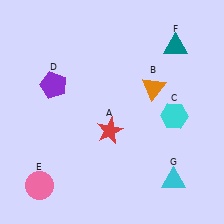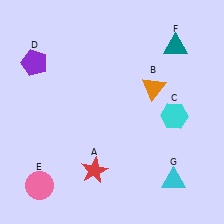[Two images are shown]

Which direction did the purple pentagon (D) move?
The purple pentagon (D) moved up.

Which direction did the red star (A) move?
The red star (A) moved down.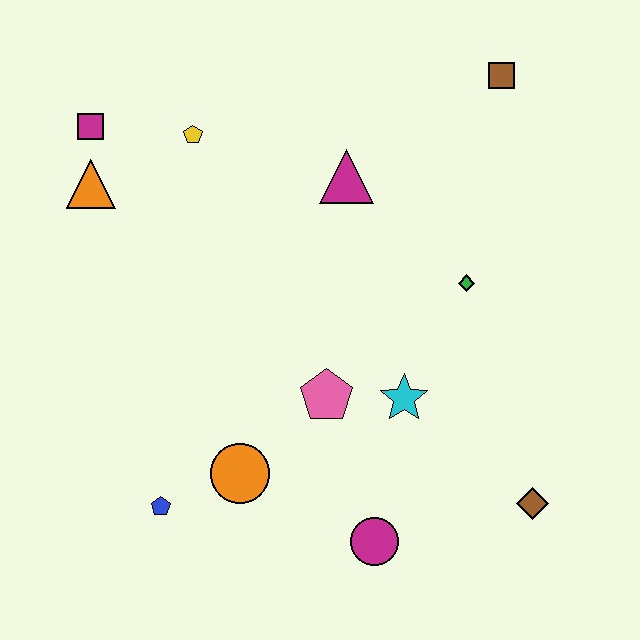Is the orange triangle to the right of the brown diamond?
No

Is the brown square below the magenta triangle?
No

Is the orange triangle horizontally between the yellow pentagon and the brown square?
No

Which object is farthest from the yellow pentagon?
The brown diamond is farthest from the yellow pentagon.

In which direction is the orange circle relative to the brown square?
The orange circle is below the brown square.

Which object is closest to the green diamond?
The cyan star is closest to the green diamond.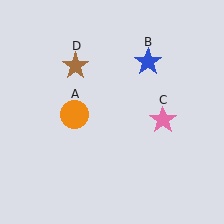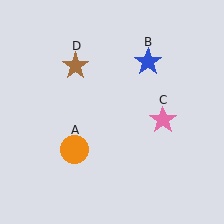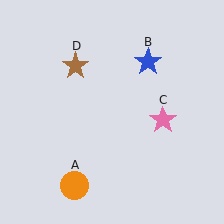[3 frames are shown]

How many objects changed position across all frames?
1 object changed position: orange circle (object A).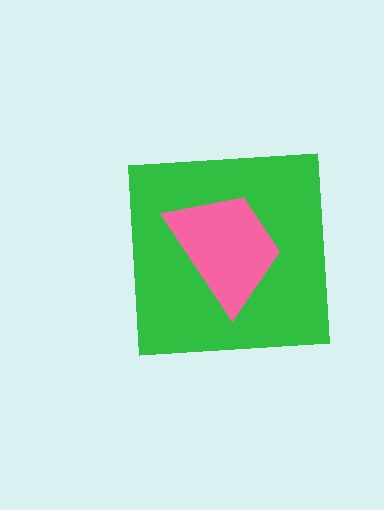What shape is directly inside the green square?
The pink trapezoid.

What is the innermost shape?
The pink trapezoid.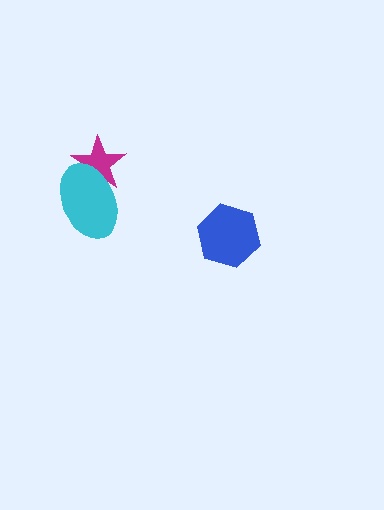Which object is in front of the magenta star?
The cyan ellipse is in front of the magenta star.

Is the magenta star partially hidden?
Yes, it is partially covered by another shape.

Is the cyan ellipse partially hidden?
No, no other shape covers it.